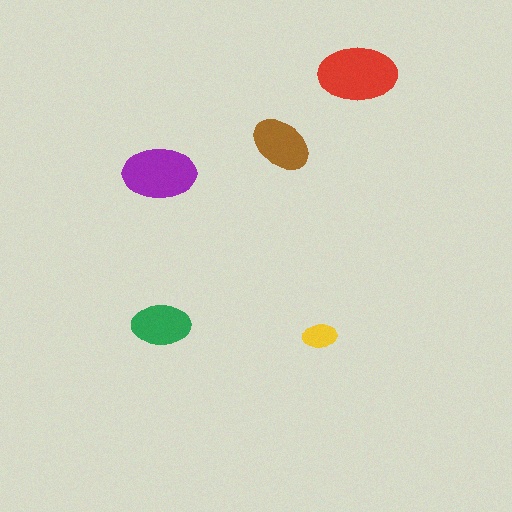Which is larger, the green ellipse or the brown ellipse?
The brown one.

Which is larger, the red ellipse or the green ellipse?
The red one.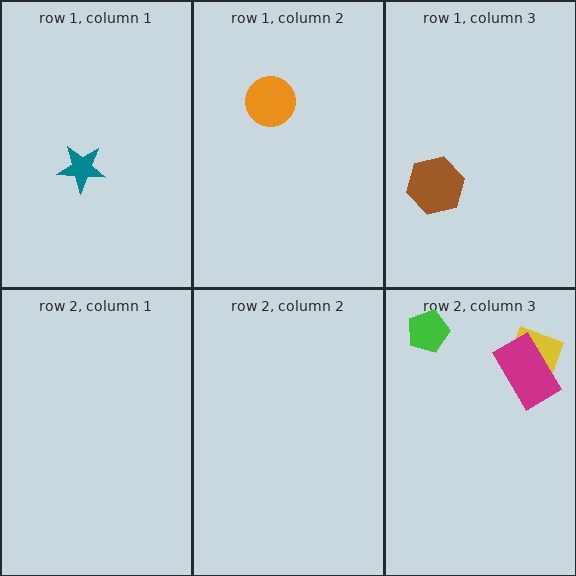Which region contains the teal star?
The row 1, column 1 region.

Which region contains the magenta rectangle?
The row 2, column 3 region.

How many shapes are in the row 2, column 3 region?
3.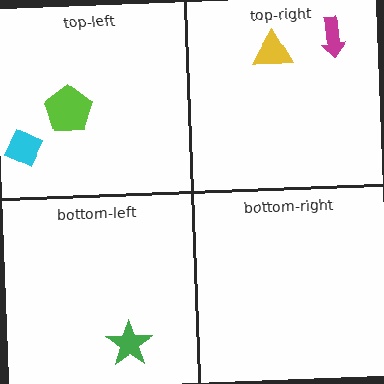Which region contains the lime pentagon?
The top-left region.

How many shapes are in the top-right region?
2.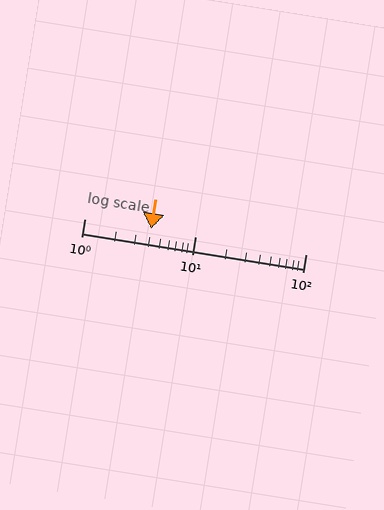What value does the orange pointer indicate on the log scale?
The pointer indicates approximately 4.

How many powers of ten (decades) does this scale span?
The scale spans 2 decades, from 1 to 100.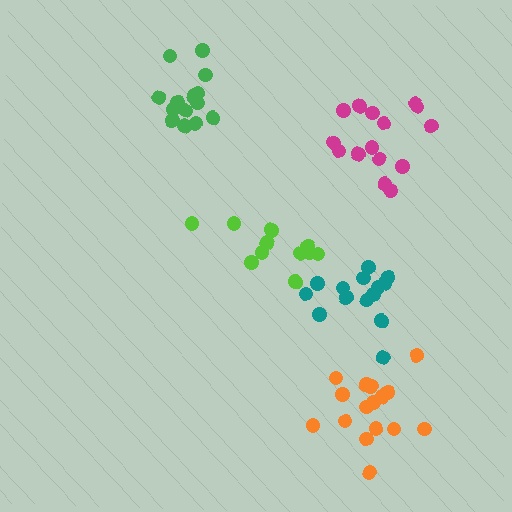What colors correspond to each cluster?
The clusters are colored: magenta, teal, green, orange, lime.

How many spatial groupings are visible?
There are 5 spatial groupings.